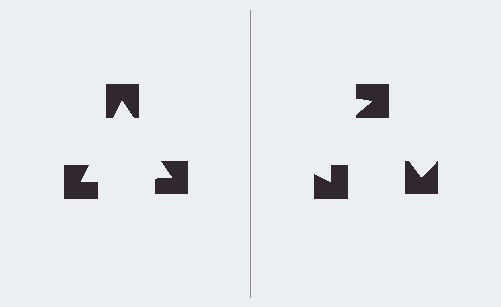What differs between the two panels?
The notched squares are positioned identically on both sides; only the wedge orientations differ. On the left they align to a triangle; on the right they are misaligned.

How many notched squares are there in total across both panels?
6 — 3 on each side.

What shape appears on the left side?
An illusory triangle.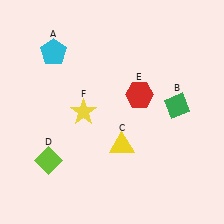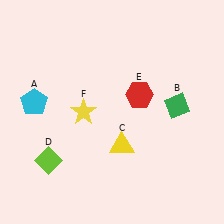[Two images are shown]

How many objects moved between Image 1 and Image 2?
1 object moved between the two images.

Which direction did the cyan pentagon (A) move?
The cyan pentagon (A) moved down.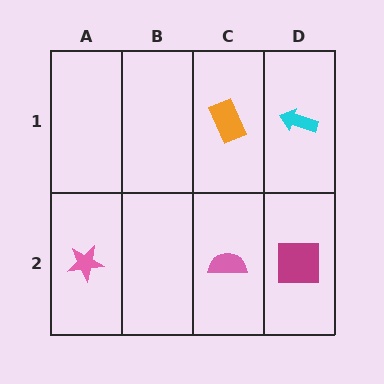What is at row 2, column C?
A pink semicircle.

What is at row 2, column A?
A pink star.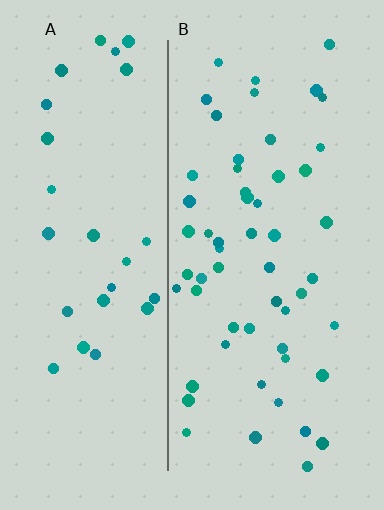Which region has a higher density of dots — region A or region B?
B (the right).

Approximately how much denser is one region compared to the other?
Approximately 1.9× — region B over region A.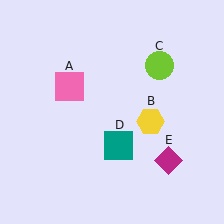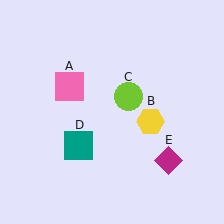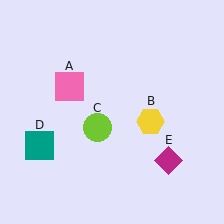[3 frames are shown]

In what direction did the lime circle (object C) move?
The lime circle (object C) moved down and to the left.